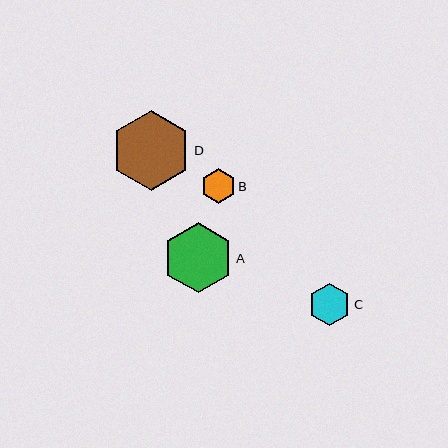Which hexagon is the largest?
Hexagon D is the largest with a size of approximately 80 pixels.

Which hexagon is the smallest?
Hexagon B is the smallest with a size of approximately 35 pixels.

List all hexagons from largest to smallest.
From largest to smallest: D, A, C, B.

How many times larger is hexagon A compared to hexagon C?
Hexagon A is approximately 1.6 times the size of hexagon C.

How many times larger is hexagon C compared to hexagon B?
Hexagon C is approximately 1.2 times the size of hexagon B.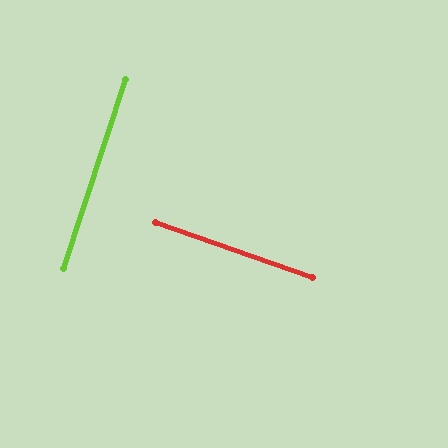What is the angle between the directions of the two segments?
Approximately 89 degrees.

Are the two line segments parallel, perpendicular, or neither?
Perpendicular — they meet at approximately 89°.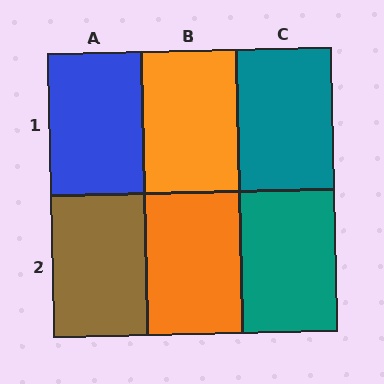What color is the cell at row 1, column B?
Orange.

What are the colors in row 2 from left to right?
Brown, orange, teal.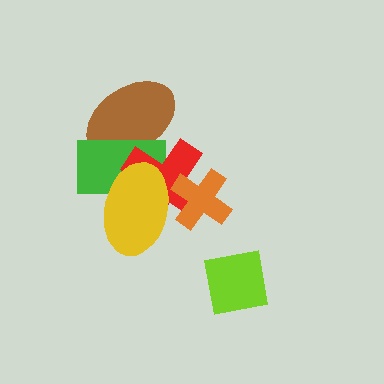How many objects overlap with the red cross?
4 objects overlap with the red cross.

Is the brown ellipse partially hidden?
Yes, it is partially covered by another shape.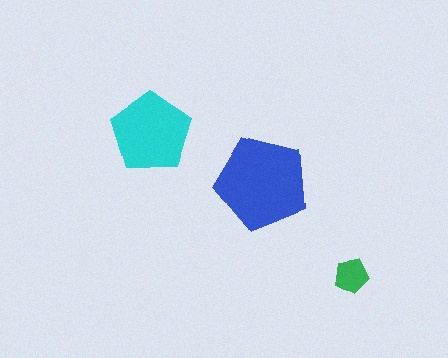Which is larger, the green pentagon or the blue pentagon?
The blue one.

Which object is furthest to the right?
The green pentagon is rightmost.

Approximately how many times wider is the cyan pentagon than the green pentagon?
About 2.5 times wider.